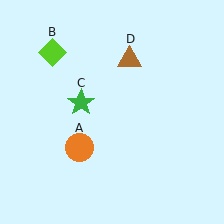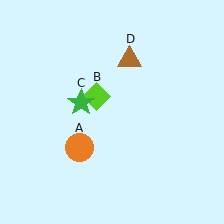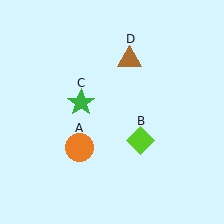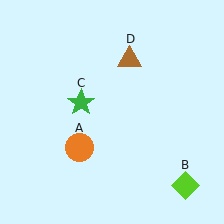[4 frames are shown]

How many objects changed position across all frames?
1 object changed position: lime diamond (object B).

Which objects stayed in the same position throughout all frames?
Orange circle (object A) and green star (object C) and brown triangle (object D) remained stationary.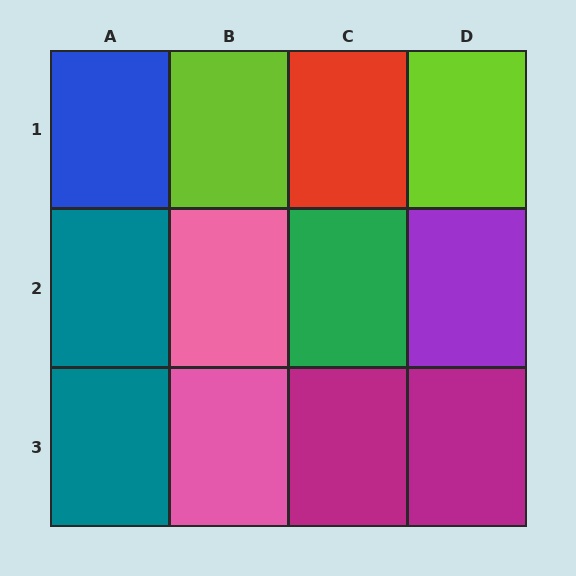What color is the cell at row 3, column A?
Teal.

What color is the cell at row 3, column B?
Pink.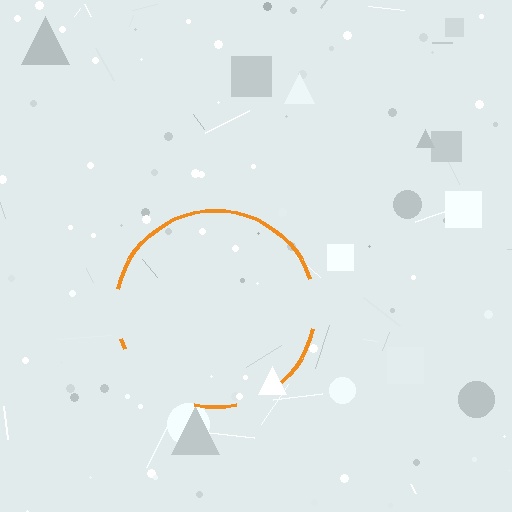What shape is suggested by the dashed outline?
The dashed outline suggests a circle.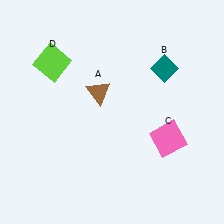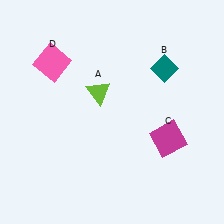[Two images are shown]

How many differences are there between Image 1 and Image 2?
There are 3 differences between the two images.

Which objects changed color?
A changed from brown to lime. C changed from pink to magenta. D changed from lime to pink.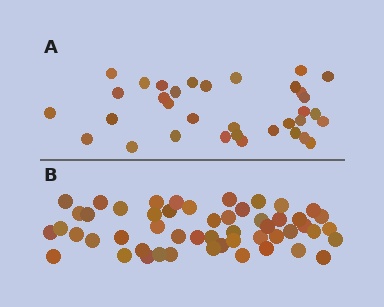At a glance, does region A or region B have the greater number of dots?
Region B (the bottom region) has more dots.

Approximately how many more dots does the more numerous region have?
Region B has approximately 20 more dots than region A.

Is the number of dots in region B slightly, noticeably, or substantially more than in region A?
Region B has substantially more. The ratio is roughly 1.5 to 1.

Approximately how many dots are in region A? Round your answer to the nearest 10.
About 30 dots. (The exact count is 34, which rounds to 30.)